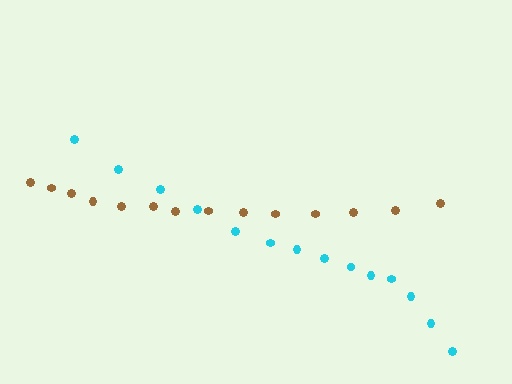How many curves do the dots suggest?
There are 2 distinct paths.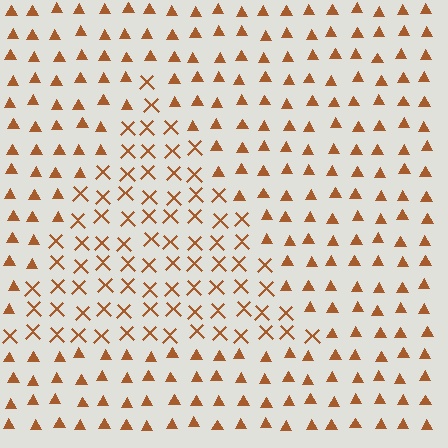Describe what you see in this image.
The image is filled with small brown elements arranged in a uniform grid. A triangle-shaped region contains X marks, while the surrounding area contains triangles. The boundary is defined purely by the change in element shape.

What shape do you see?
I see a triangle.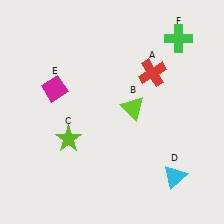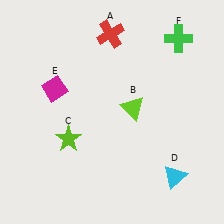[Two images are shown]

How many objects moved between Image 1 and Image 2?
1 object moved between the two images.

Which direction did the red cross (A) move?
The red cross (A) moved left.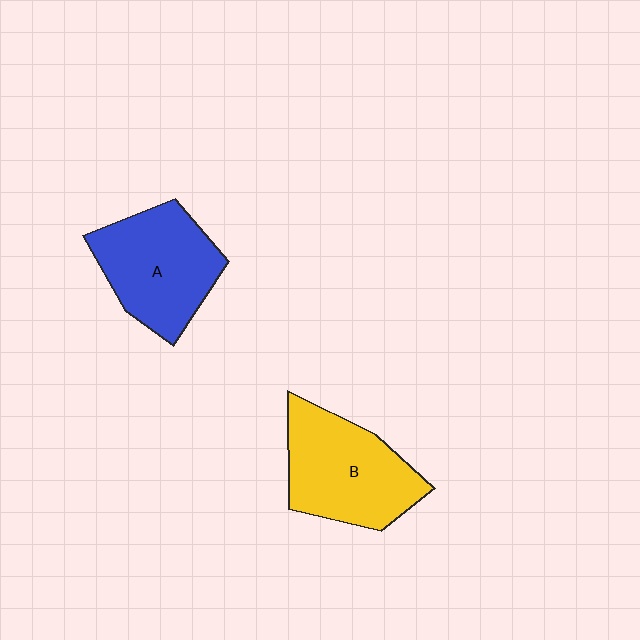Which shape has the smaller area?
Shape A (blue).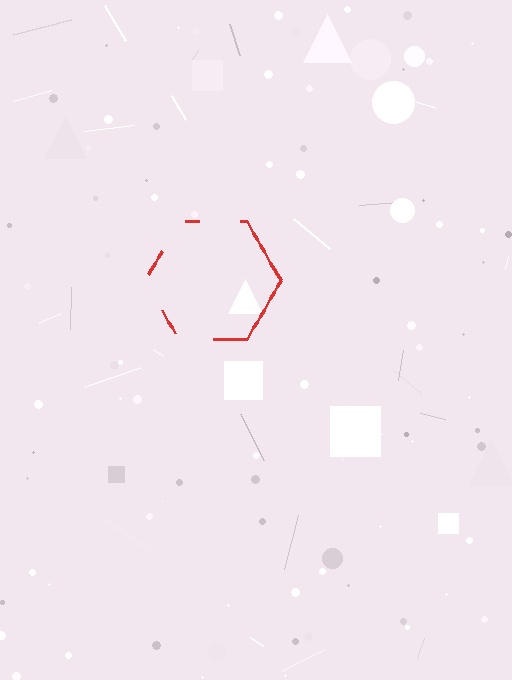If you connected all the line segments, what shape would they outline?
They would outline a hexagon.